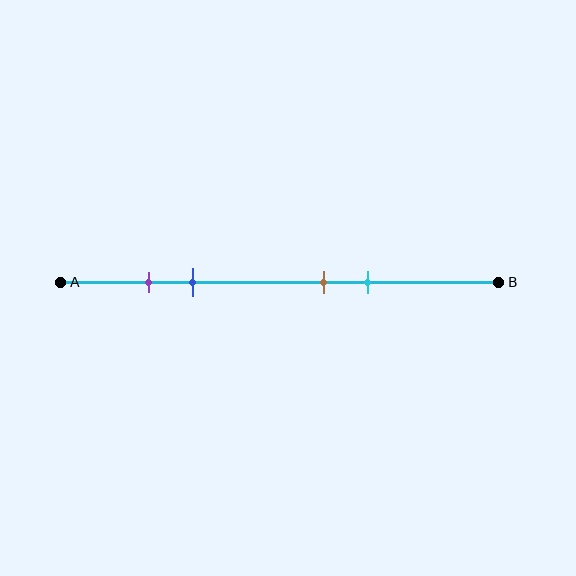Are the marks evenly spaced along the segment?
No, the marks are not evenly spaced.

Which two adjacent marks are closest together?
The purple and blue marks are the closest adjacent pair.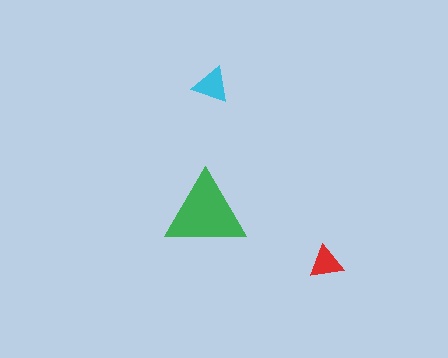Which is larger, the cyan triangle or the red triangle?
The cyan one.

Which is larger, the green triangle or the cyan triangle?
The green one.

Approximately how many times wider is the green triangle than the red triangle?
About 2.5 times wider.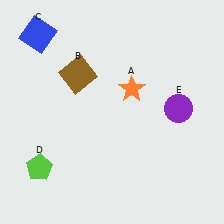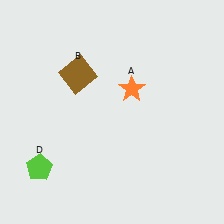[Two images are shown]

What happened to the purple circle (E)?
The purple circle (E) was removed in Image 2. It was in the top-right area of Image 1.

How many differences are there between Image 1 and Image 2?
There are 2 differences between the two images.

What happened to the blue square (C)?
The blue square (C) was removed in Image 2. It was in the top-left area of Image 1.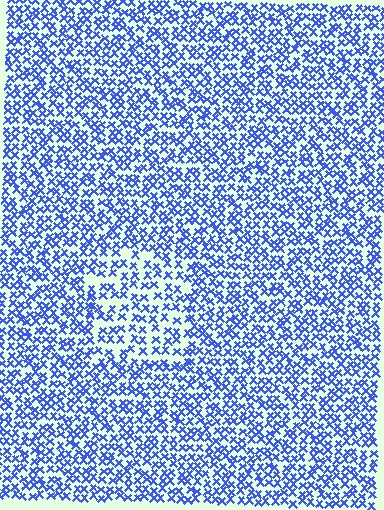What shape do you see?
I see a rectangle.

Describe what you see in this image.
The image contains small blue elements arranged at two different densities. A rectangle-shaped region is visible where the elements are less densely packed than the surrounding area.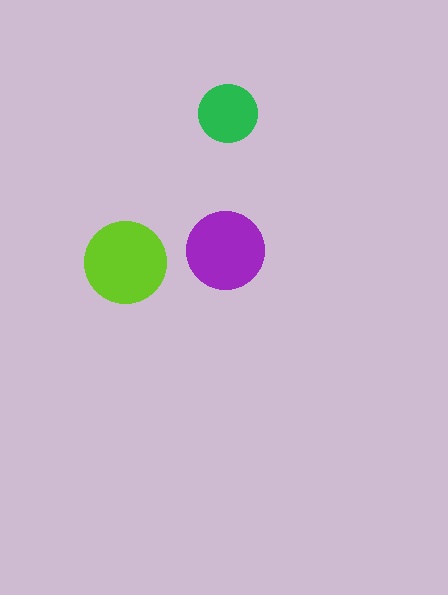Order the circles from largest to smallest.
the lime one, the purple one, the green one.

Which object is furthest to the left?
The lime circle is leftmost.